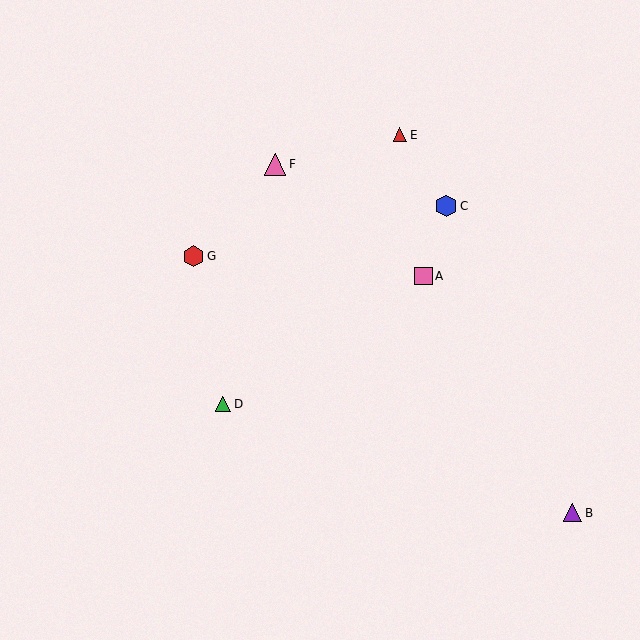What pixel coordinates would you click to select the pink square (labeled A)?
Click at (423, 276) to select the pink square A.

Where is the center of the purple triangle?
The center of the purple triangle is at (573, 513).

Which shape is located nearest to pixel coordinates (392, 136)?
The red triangle (labeled E) at (400, 135) is nearest to that location.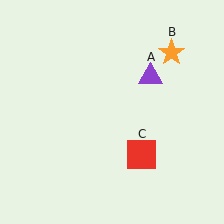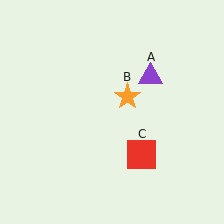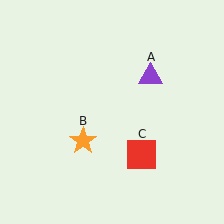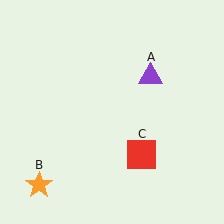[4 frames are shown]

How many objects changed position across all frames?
1 object changed position: orange star (object B).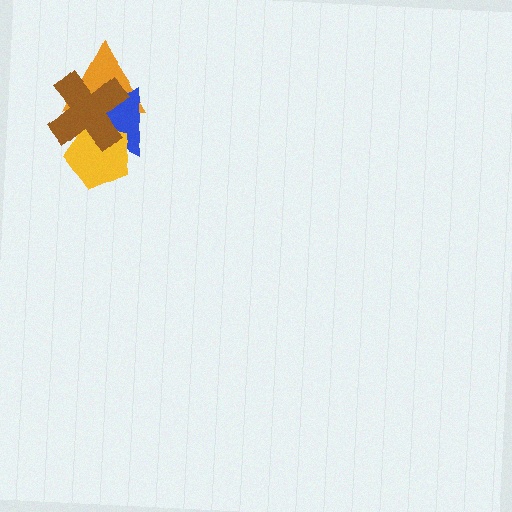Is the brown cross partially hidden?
No, no other shape covers it.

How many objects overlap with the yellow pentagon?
3 objects overlap with the yellow pentagon.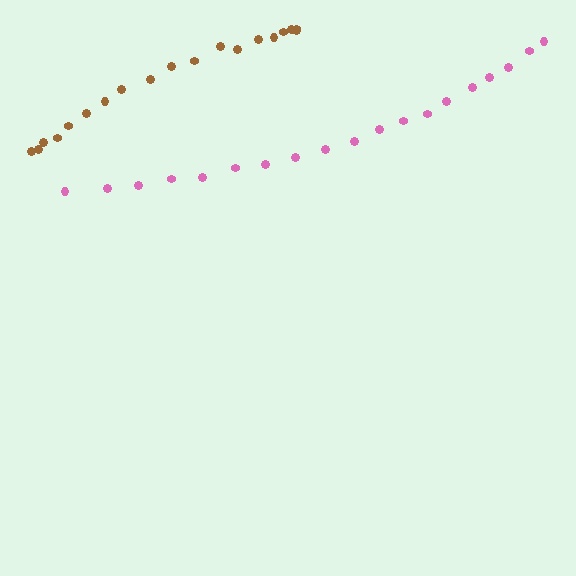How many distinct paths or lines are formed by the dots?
There are 2 distinct paths.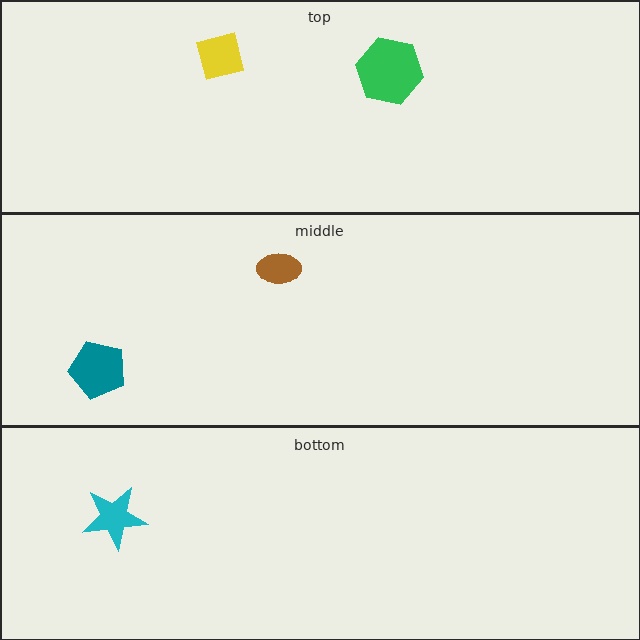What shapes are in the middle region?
The brown ellipse, the teal pentagon.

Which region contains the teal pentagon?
The middle region.